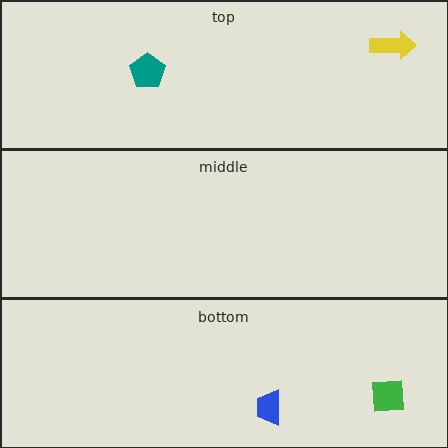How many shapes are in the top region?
2.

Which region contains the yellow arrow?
The top region.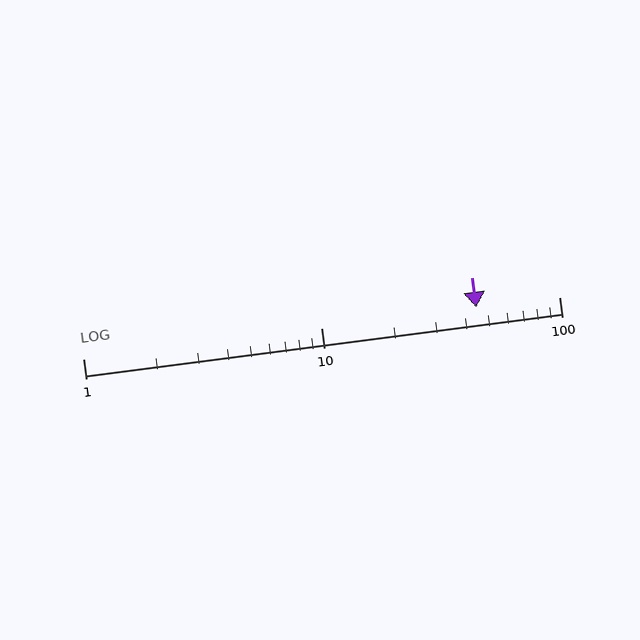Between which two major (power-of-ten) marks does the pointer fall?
The pointer is between 10 and 100.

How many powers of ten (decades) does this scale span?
The scale spans 2 decades, from 1 to 100.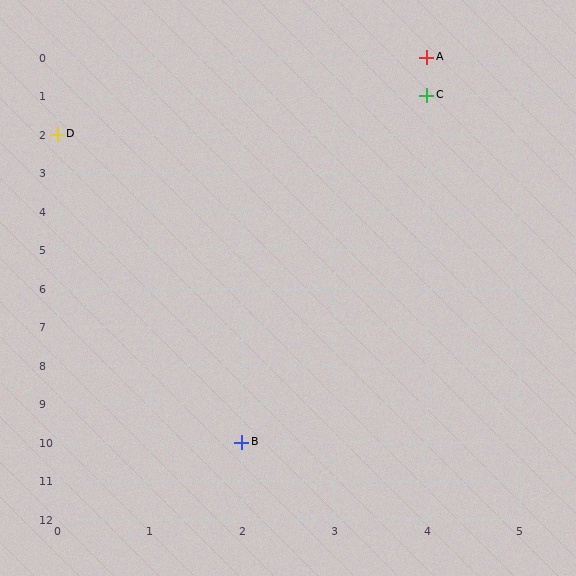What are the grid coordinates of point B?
Point B is at grid coordinates (2, 10).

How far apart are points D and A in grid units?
Points D and A are 4 columns and 2 rows apart (about 4.5 grid units diagonally).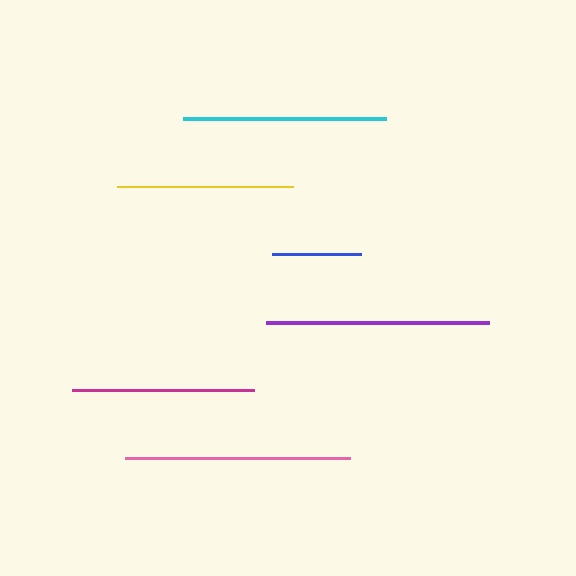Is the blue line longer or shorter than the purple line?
The purple line is longer than the blue line.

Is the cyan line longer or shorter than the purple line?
The purple line is longer than the cyan line.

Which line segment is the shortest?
The blue line is the shortest at approximately 90 pixels.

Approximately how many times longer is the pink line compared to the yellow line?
The pink line is approximately 1.3 times the length of the yellow line.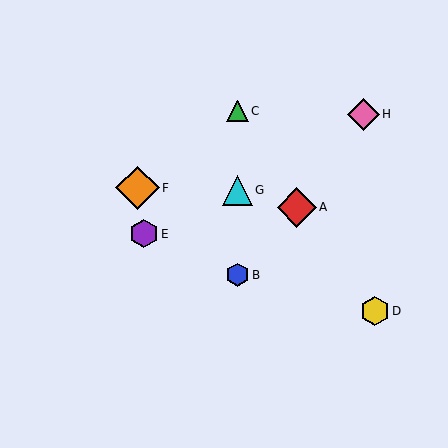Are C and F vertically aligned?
No, C is at x≈238 and F is at x≈138.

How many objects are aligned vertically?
3 objects (B, C, G) are aligned vertically.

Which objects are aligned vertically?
Objects B, C, G are aligned vertically.